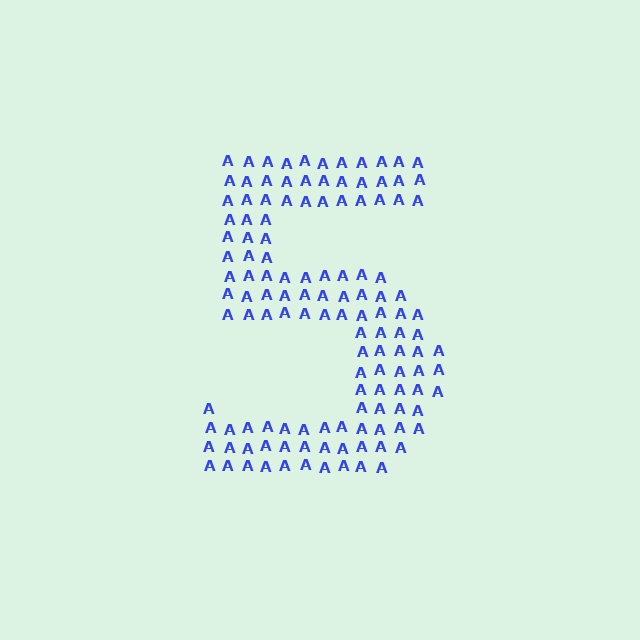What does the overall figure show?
The overall figure shows the digit 5.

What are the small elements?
The small elements are letter A's.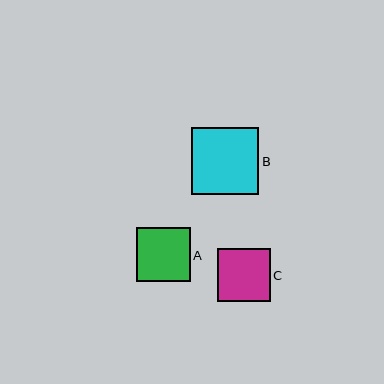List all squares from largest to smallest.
From largest to smallest: B, A, C.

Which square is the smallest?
Square C is the smallest with a size of approximately 53 pixels.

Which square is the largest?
Square B is the largest with a size of approximately 67 pixels.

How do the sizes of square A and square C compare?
Square A and square C are approximately the same size.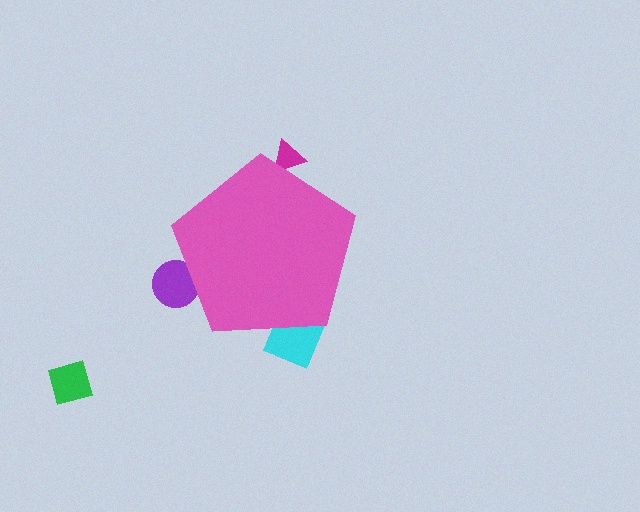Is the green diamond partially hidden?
No, the green diamond is fully visible.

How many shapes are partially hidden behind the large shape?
3 shapes are partially hidden.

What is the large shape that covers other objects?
A pink pentagon.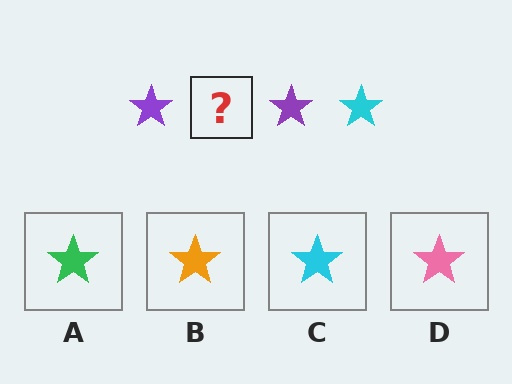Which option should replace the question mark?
Option C.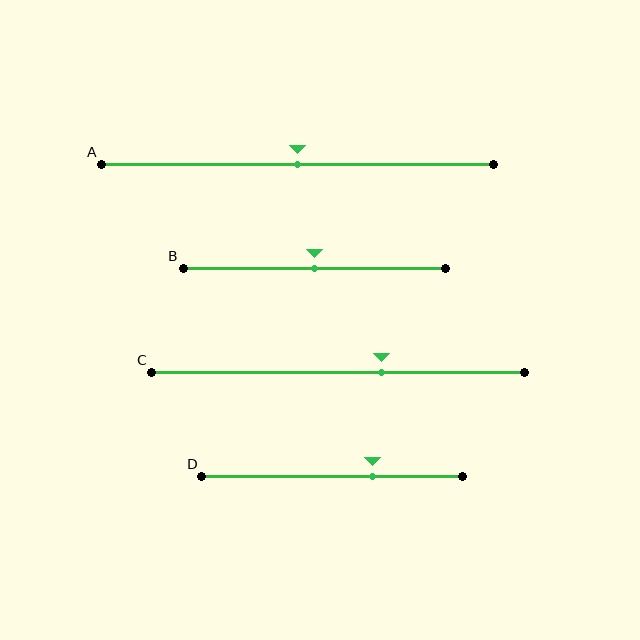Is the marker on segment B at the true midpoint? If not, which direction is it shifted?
Yes, the marker on segment B is at the true midpoint.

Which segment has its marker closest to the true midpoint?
Segment A has its marker closest to the true midpoint.